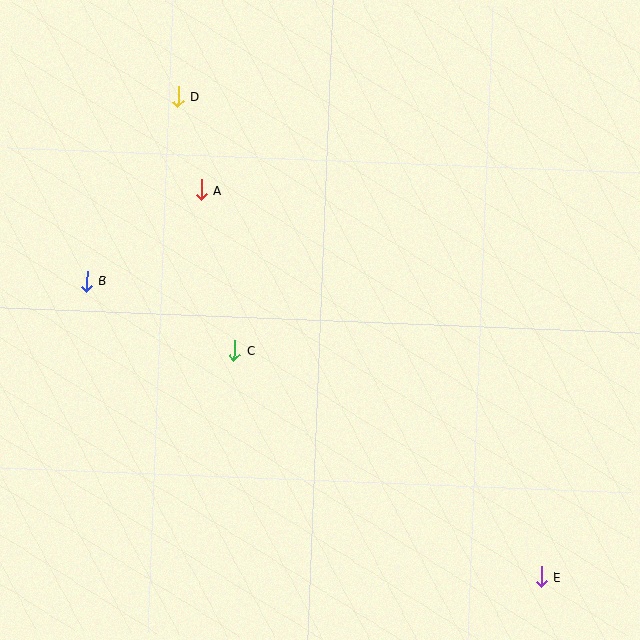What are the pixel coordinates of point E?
Point E is at (541, 577).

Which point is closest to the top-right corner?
Point D is closest to the top-right corner.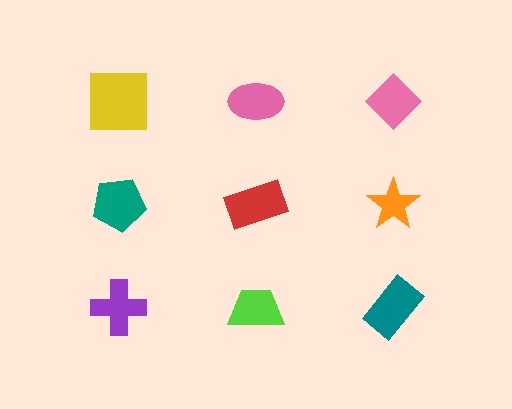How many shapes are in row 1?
3 shapes.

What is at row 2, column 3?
An orange star.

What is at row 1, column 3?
A pink diamond.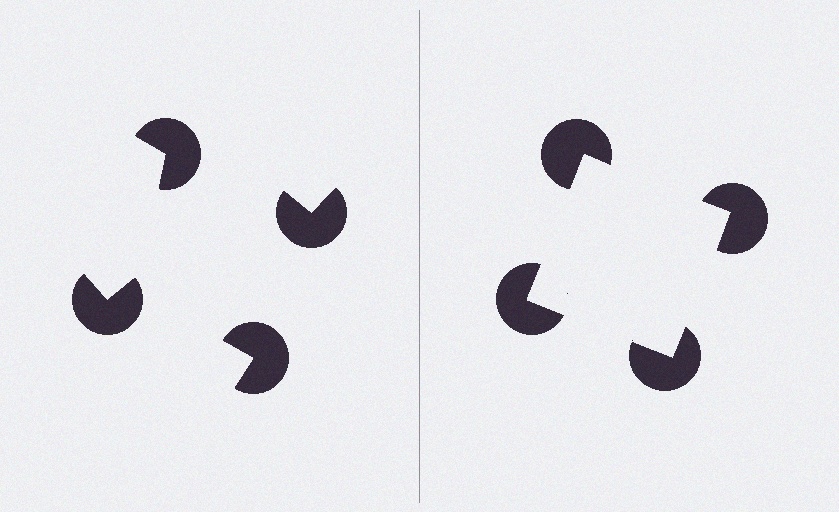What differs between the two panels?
The pac-man discs are positioned identically on both sides; only the wedge orientations differ. On the right they align to a square; on the left they are misaligned.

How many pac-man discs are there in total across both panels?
8 — 4 on each side.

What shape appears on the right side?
An illusory square.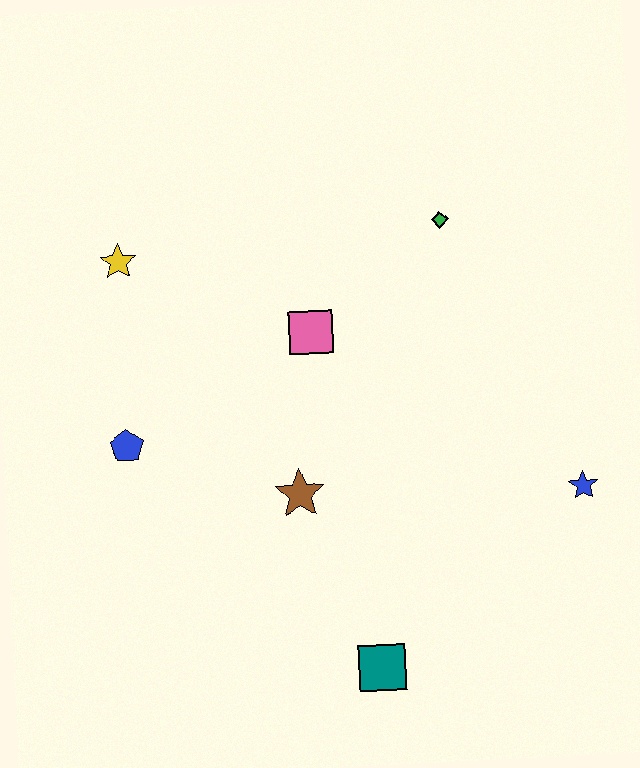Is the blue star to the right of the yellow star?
Yes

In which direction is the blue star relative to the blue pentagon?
The blue star is to the right of the blue pentagon.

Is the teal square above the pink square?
No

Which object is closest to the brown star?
The pink square is closest to the brown star.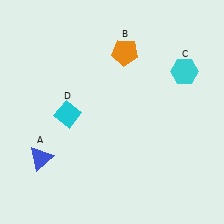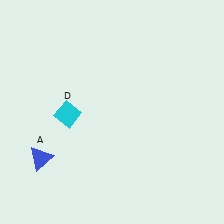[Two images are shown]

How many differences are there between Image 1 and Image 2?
There are 2 differences between the two images.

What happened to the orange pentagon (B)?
The orange pentagon (B) was removed in Image 2. It was in the top-right area of Image 1.